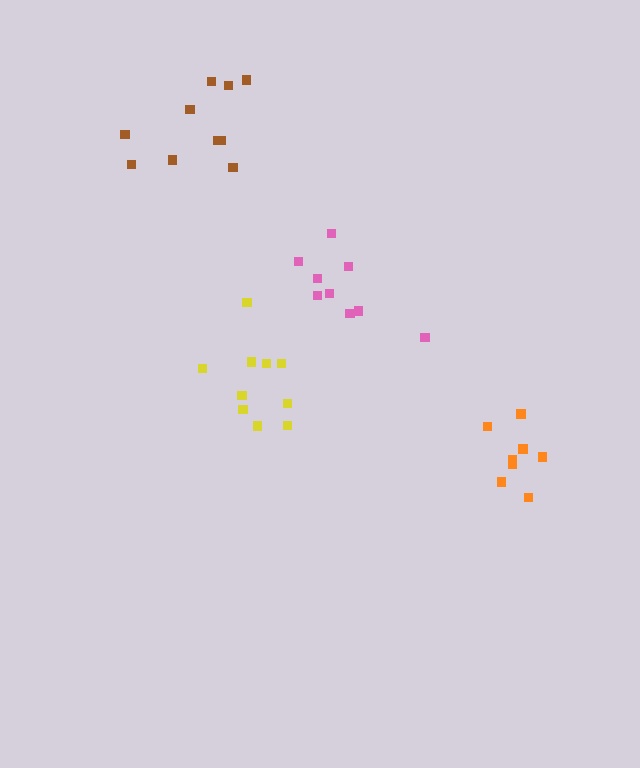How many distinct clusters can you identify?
There are 4 distinct clusters.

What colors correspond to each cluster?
The clusters are colored: brown, orange, yellow, pink.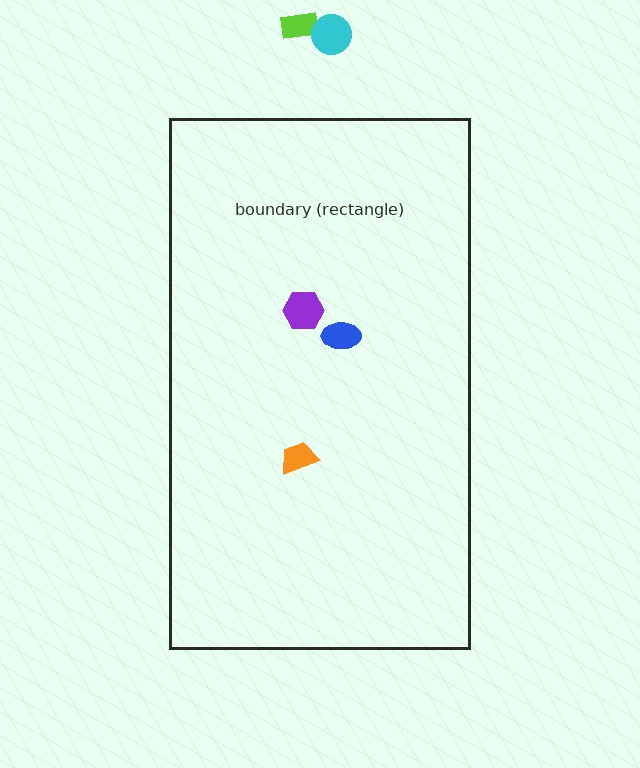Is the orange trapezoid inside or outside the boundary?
Inside.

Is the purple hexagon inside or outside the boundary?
Inside.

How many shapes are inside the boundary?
3 inside, 2 outside.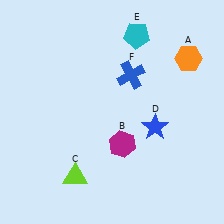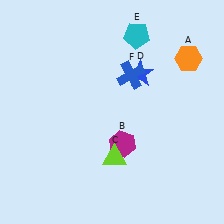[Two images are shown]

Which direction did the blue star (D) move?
The blue star (D) moved up.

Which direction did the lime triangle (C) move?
The lime triangle (C) moved right.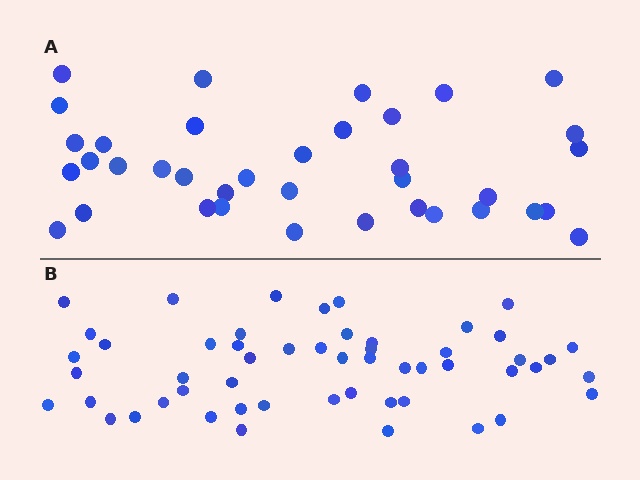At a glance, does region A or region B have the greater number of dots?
Region B (the bottom region) has more dots.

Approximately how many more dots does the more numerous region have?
Region B has approximately 15 more dots than region A.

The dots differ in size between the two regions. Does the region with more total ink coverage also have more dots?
No. Region A has more total ink coverage because its dots are larger, but region B actually contains more individual dots. Total area can be misleading — the number of items is what matters here.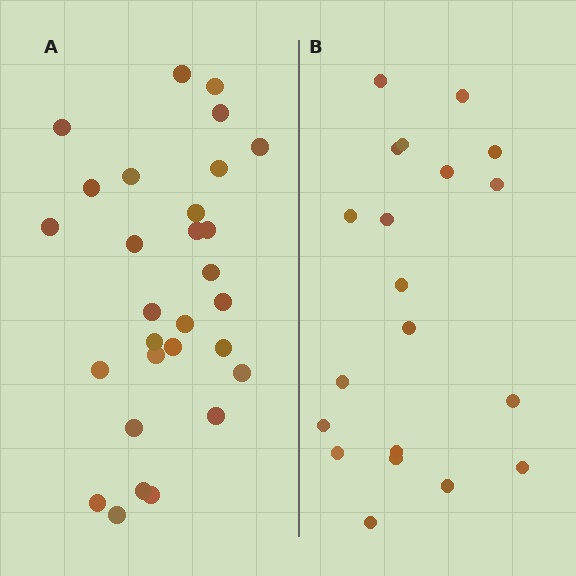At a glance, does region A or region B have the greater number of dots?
Region A (the left region) has more dots.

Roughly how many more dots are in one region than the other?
Region A has roughly 8 or so more dots than region B.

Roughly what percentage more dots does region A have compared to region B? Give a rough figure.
About 45% more.